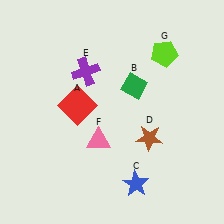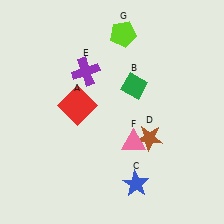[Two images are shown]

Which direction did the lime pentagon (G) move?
The lime pentagon (G) moved left.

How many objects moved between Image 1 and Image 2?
2 objects moved between the two images.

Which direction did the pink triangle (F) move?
The pink triangle (F) moved right.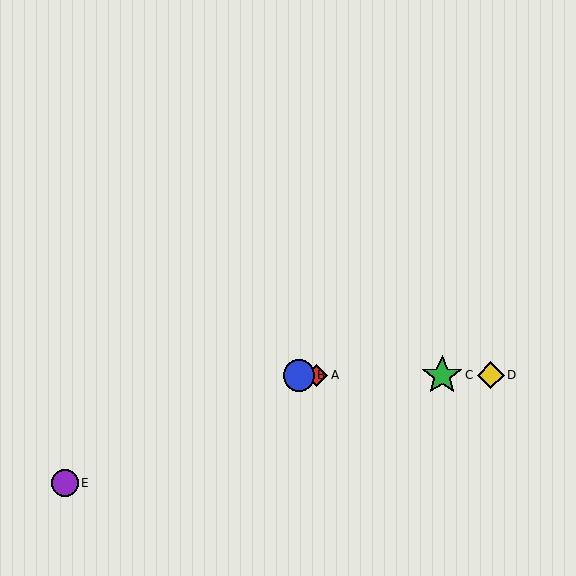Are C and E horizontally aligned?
No, C is at y≈375 and E is at y≈483.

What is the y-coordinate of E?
Object E is at y≈483.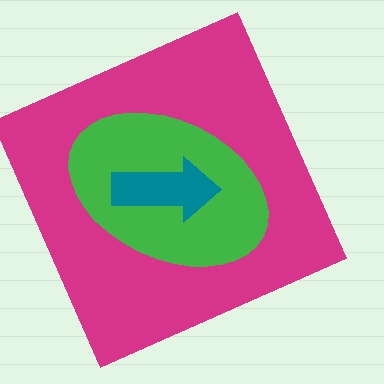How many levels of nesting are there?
3.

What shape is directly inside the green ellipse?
The teal arrow.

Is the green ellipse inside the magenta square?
Yes.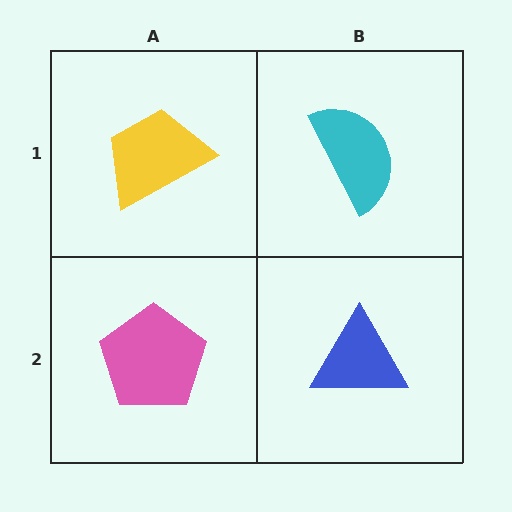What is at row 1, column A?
A yellow trapezoid.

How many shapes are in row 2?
2 shapes.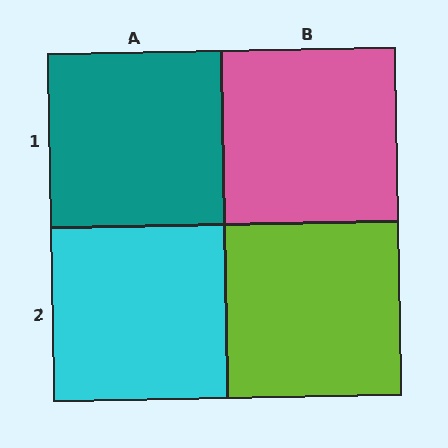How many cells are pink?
1 cell is pink.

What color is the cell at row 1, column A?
Teal.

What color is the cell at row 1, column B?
Pink.